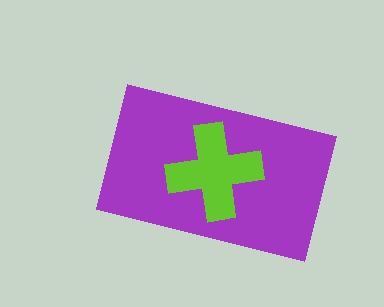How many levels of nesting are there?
2.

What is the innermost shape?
The lime cross.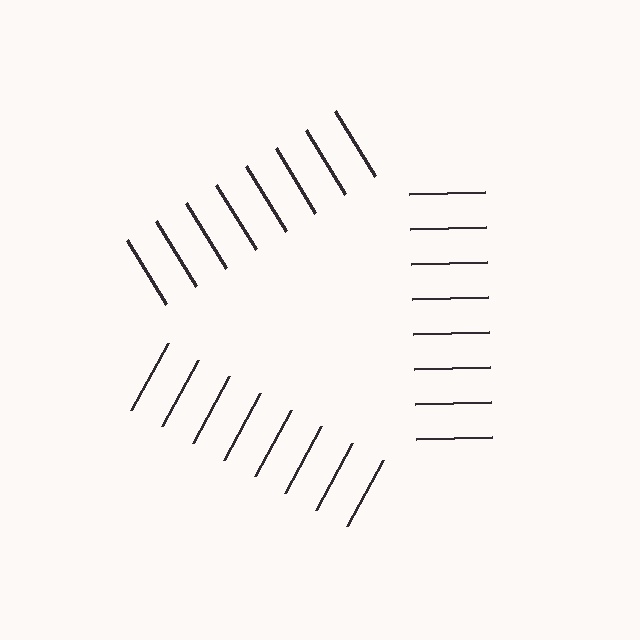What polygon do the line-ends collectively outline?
An illusory triangle — the line segments terminate on its edges but no continuous stroke is drawn.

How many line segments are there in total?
24 — 8 along each of the 3 edges.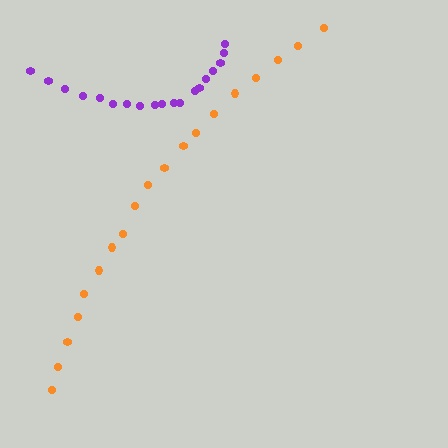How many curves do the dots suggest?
There are 2 distinct paths.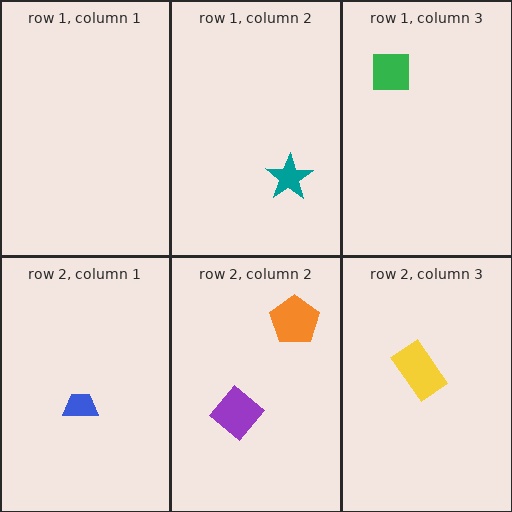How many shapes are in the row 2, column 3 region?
1.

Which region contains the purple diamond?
The row 2, column 2 region.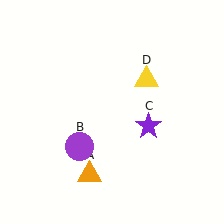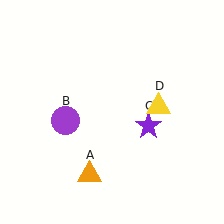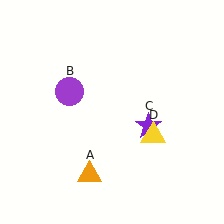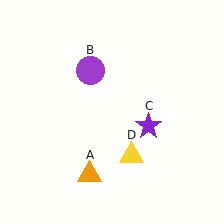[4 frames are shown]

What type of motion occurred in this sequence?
The purple circle (object B), yellow triangle (object D) rotated clockwise around the center of the scene.